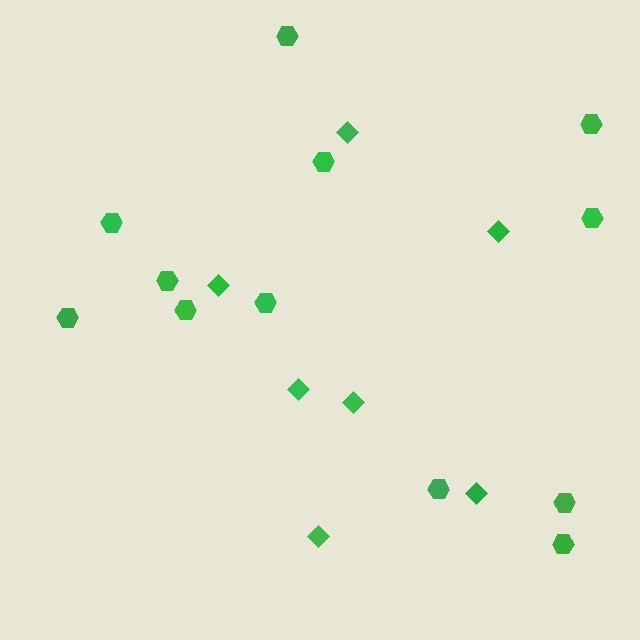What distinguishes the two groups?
There are 2 groups: one group of diamonds (7) and one group of hexagons (12).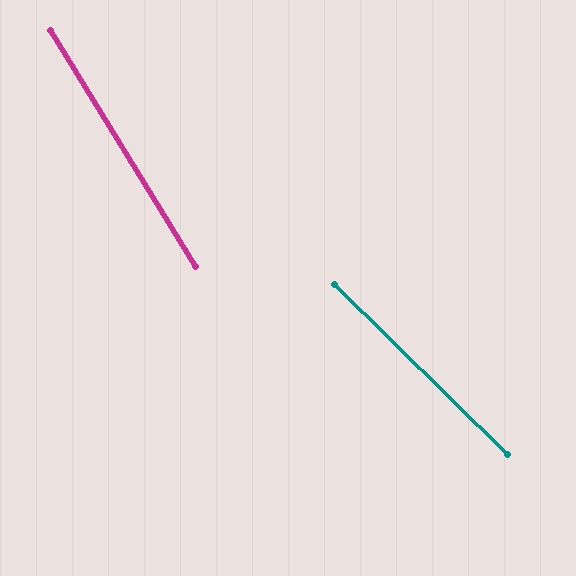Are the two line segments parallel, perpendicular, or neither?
Neither parallel nor perpendicular — they differ by about 14°.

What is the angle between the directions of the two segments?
Approximately 14 degrees.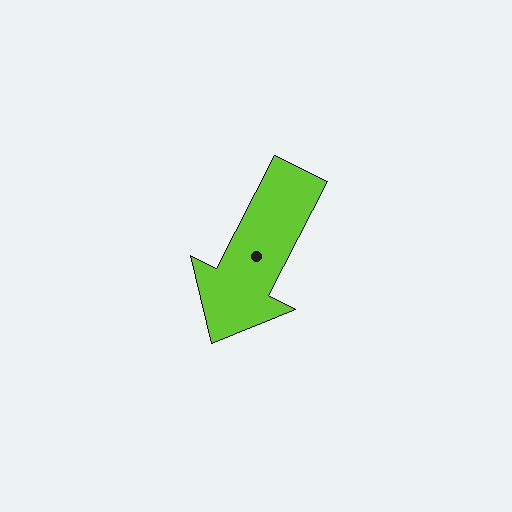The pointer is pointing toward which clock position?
Roughly 7 o'clock.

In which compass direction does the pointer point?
Southwest.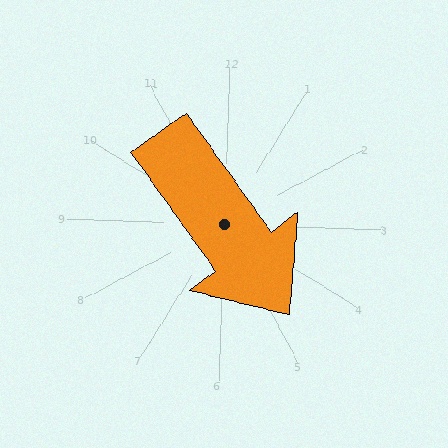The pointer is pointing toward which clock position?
Roughly 5 o'clock.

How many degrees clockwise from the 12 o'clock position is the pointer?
Approximately 142 degrees.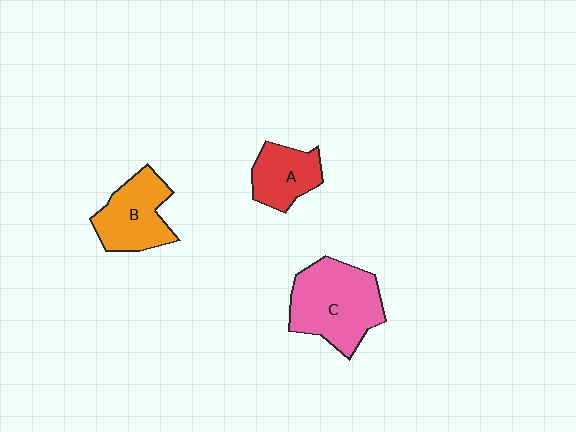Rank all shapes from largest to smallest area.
From largest to smallest: C (pink), B (orange), A (red).